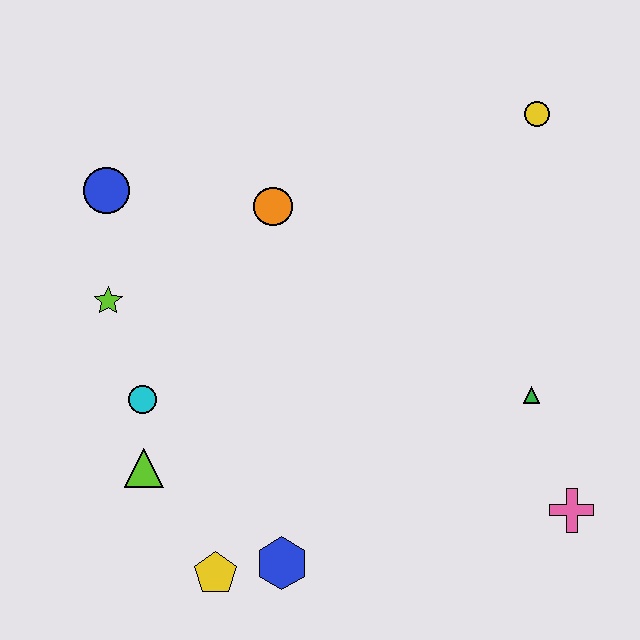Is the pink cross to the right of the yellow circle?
Yes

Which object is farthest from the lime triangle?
The yellow circle is farthest from the lime triangle.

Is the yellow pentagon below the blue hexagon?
Yes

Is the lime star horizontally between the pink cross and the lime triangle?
No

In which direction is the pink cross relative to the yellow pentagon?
The pink cross is to the right of the yellow pentagon.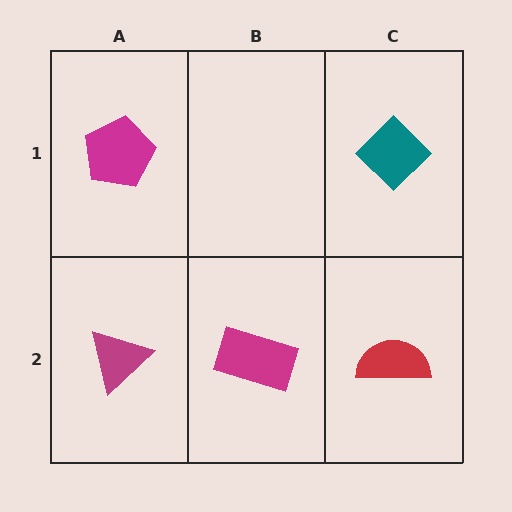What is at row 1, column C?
A teal diamond.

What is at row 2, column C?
A red semicircle.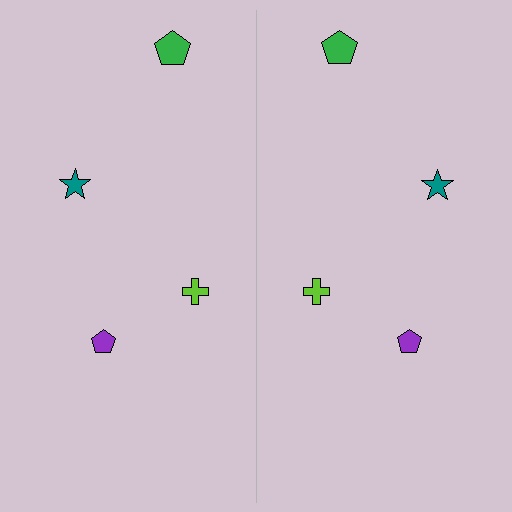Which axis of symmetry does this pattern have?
The pattern has a vertical axis of symmetry running through the center of the image.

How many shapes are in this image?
There are 8 shapes in this image.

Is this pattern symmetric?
Yes, this pattern has bilateral (reflection) symmetry.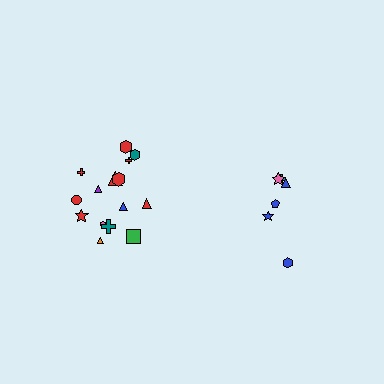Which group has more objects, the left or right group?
The left group.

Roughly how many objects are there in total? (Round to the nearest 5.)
Roughly 20 objects in total.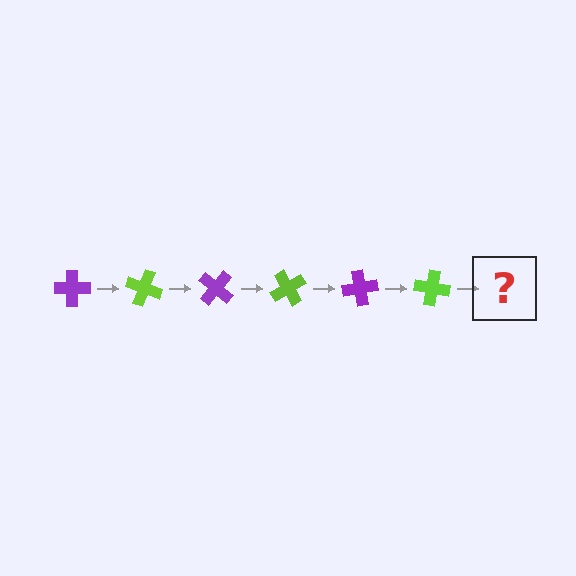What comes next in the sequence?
The next element should be a purple cross, rotated 120 degrees from the start.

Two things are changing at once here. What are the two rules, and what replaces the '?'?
The two rules are that it rotates 20 degrees each step and the color cycles through purple and lime. The '?' should be a purple cross, rotated 120 degrees from the start.